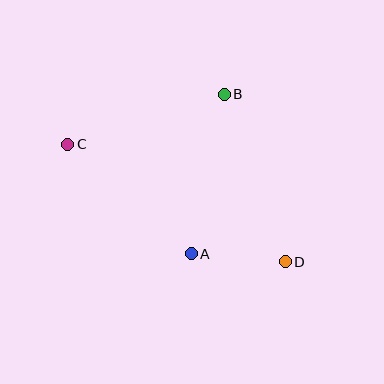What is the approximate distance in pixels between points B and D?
The distance between B and D is approximately 178 pixels.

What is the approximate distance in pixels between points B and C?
The distance between B and C is approximately 164 pixels.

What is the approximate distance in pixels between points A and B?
The distance between A and B is approximately 163 pixels.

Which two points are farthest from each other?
Points C and D are farthest from each other.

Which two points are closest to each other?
Points A and D are closest to each other.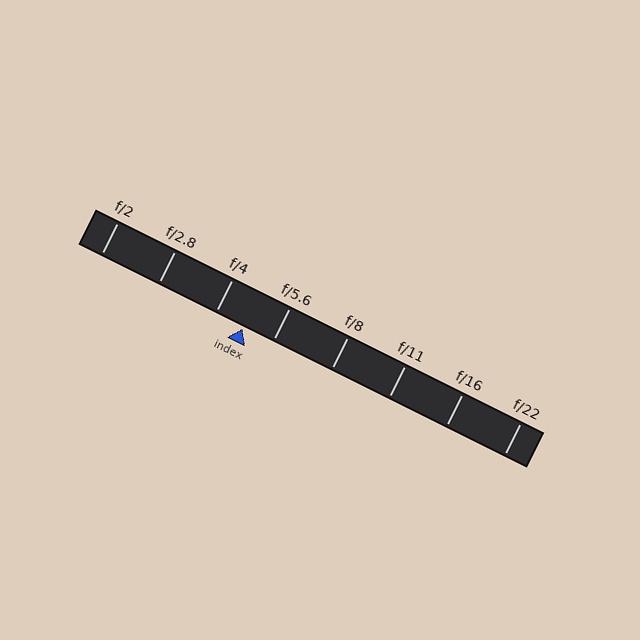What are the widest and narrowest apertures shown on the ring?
The widest aperture shown is f/2 and the narrowest is f/22.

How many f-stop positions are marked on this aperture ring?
There are 8 f-stop positions marked.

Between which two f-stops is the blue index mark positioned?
The index mark is between f/4 and f/5.6.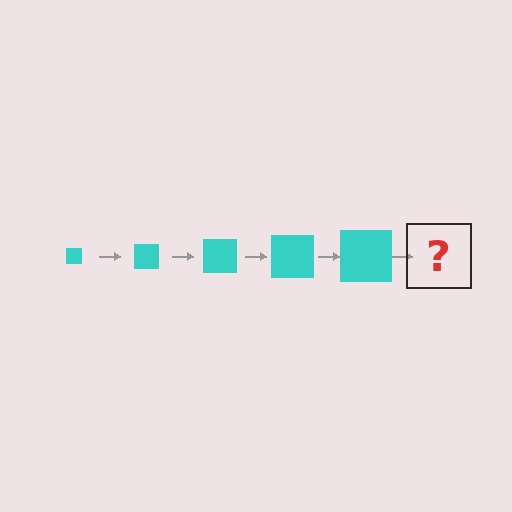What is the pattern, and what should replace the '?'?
The pattern is that the square gets progressively larger each step. The '?' should be a cyan square, larger than the previous one.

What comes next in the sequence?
The next element should be a cyan square, larger than the previous one.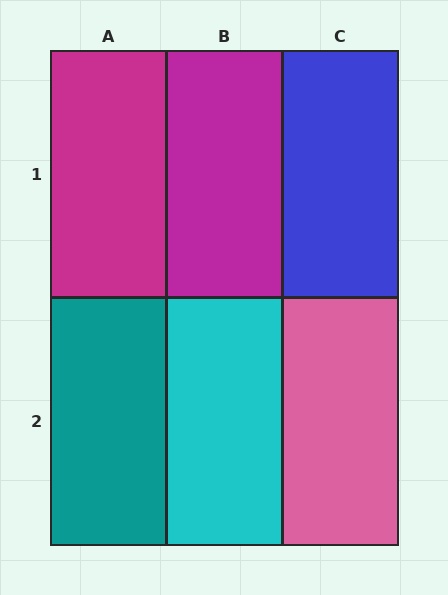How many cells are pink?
1 cell is pink.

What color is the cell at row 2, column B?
Cyan.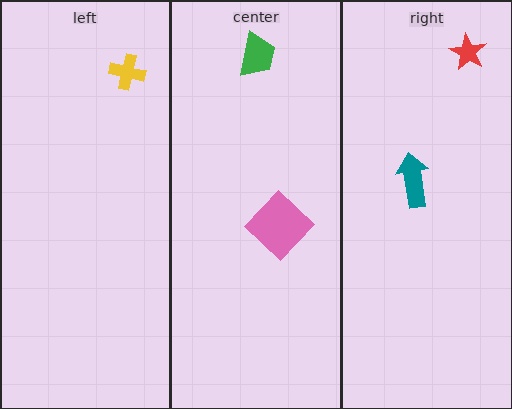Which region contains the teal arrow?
The right region.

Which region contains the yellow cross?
The left region.